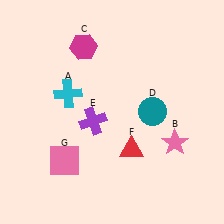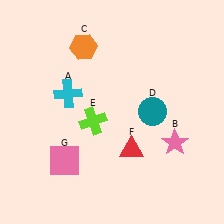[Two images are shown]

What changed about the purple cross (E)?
In Image 1, E is purple. In Image 2, it changed to lime.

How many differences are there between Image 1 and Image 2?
There are 2 differences between the two images.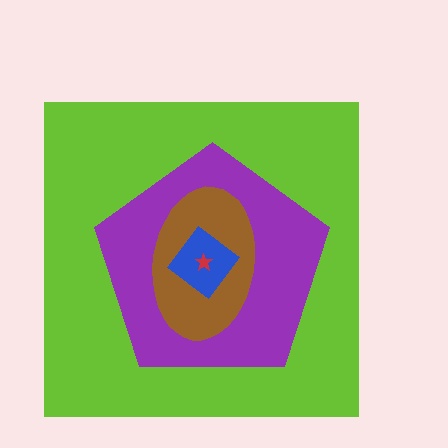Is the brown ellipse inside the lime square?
Yes.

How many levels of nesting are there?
5.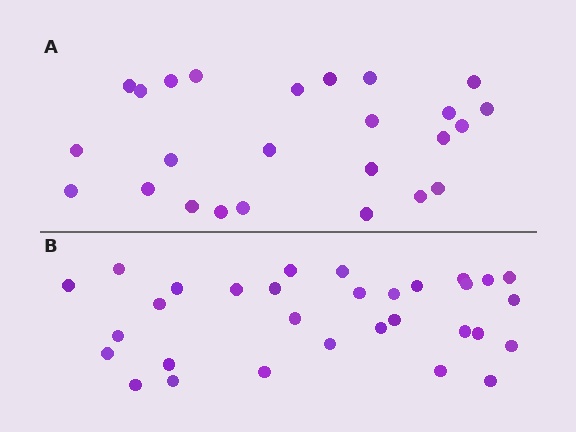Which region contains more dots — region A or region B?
Region B (the bottom region) has more dots.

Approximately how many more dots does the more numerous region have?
Region B has about 6 more dots than region A.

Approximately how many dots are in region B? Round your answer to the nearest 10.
About 30 dots. (The exact count is 31, which rounds to 30.)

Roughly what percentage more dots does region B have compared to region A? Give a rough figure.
About 25% more.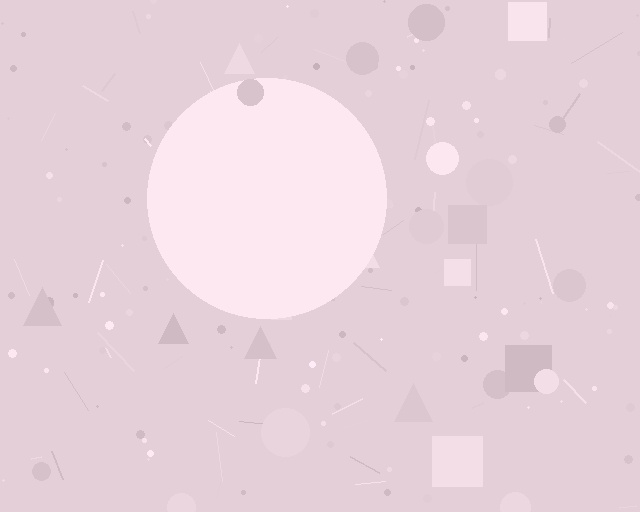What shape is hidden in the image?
A circle is hidden in the image.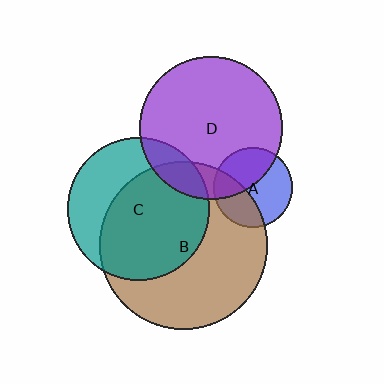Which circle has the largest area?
Circle B (brown).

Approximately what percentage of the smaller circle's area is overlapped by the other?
Approximately 35%.